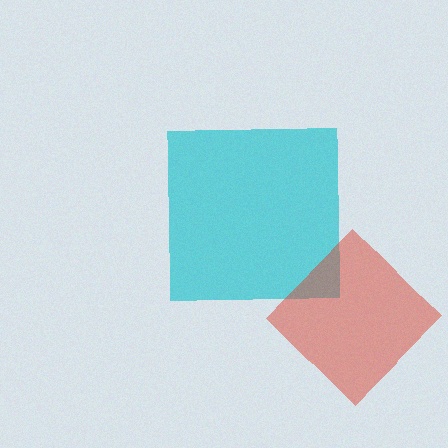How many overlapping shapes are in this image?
There are 2 overlapping shapes in the image.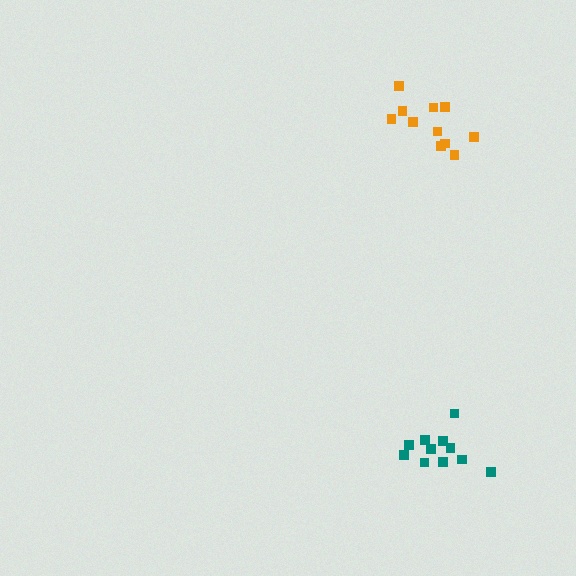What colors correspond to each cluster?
The clusters are colored: orange, teal.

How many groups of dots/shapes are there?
There are 2 groups.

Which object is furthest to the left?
The teal cluster is leftmost.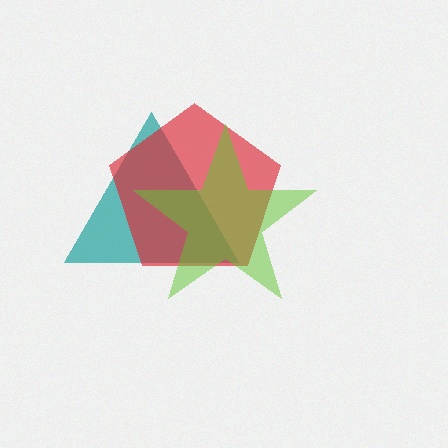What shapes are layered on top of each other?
The layered shapes are: a teal triangle, a red pentagon, a lime star.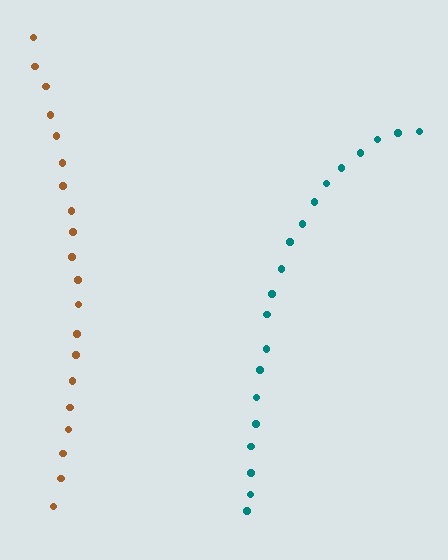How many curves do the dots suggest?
There are 2 distinct paths.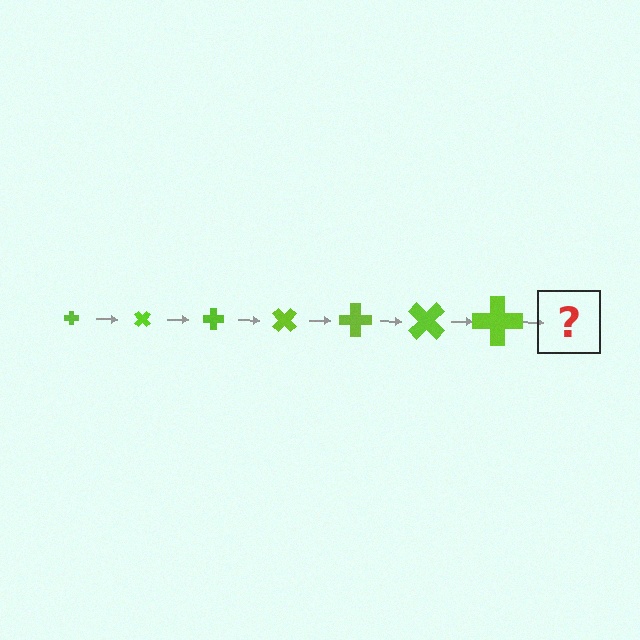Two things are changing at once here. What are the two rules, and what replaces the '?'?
The two rules are that the cross grows larger each step and it rotates 45 degrees each step. The '?' should be a cross, larger than the previous one and rotated 315 degrees from the start.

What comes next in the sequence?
The next element should be a cross, larger than the previous one and rotated 315 degrees from the start.